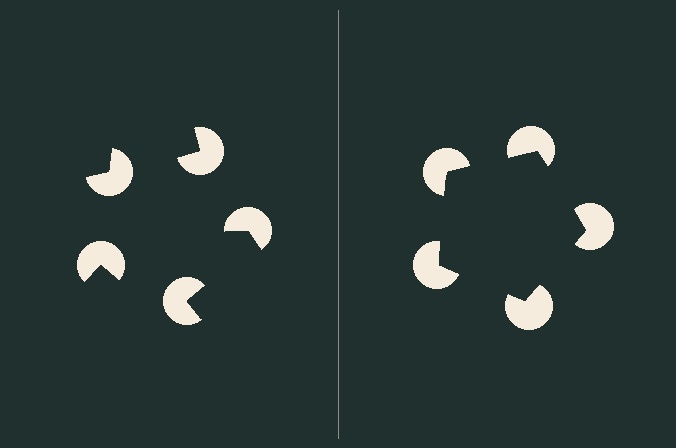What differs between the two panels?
The pac-man discs are positioned identically on both sides; only the wedge orientations differ. On the right they align to a pentagon; on the left they are misaligned.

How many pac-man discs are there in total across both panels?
10 — 5 on each side.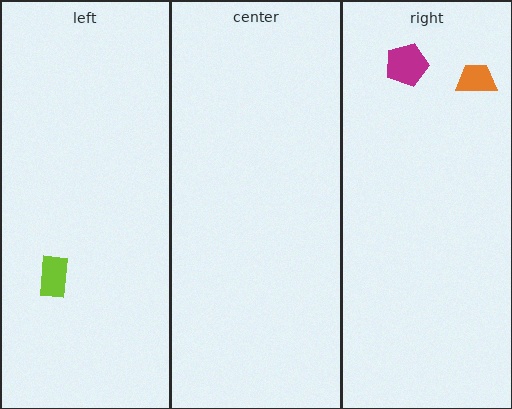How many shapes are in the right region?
2.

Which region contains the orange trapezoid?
The right region.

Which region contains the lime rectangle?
The left region.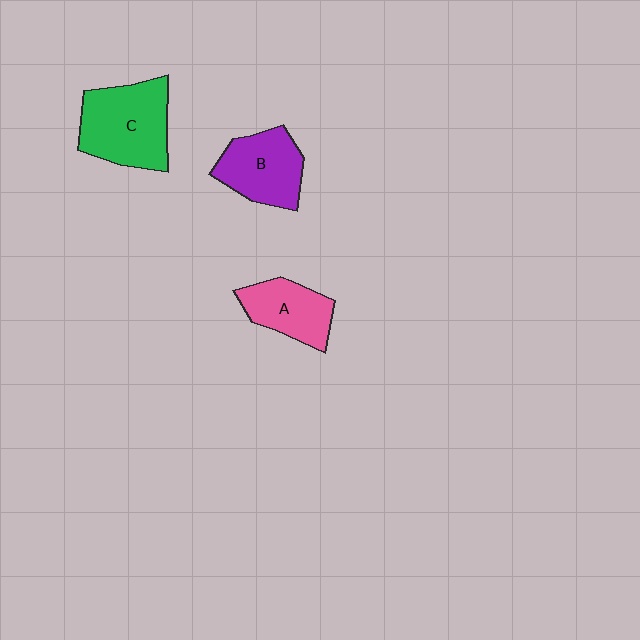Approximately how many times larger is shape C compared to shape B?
Approximately 1.3 times.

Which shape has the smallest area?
Shape A (pink).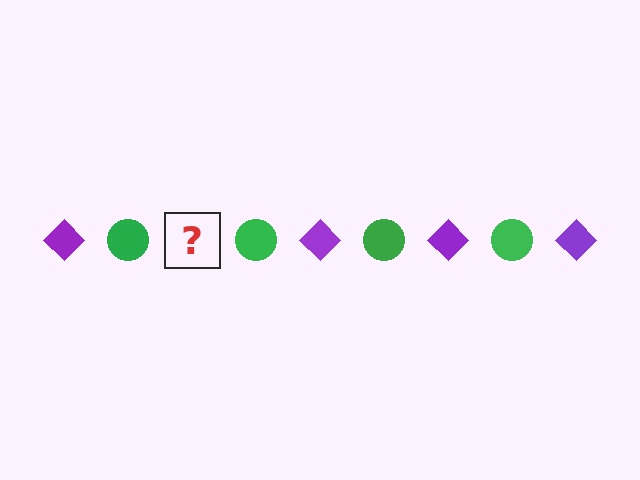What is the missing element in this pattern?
The missing element is a purple diamond.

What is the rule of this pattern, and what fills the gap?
The rule is that the pattern alternates between purple diamond and green circle. The gap should be filled with a purple diamond.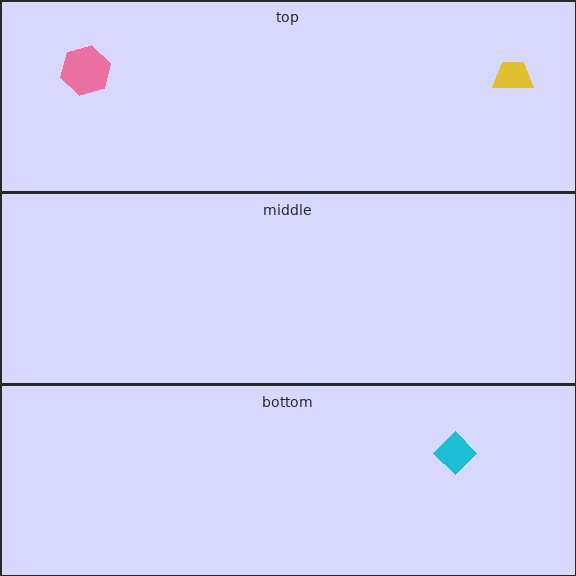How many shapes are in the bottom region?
1.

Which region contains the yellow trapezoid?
The top region.